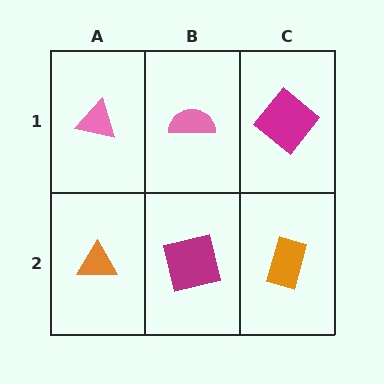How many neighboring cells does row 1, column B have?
3.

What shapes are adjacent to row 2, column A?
A pink triangle (row 1, column A), a magenta square (row 2, column B).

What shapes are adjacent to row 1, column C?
An orange rectangle (row 2, column C), a pink semicircle (row 1, column B).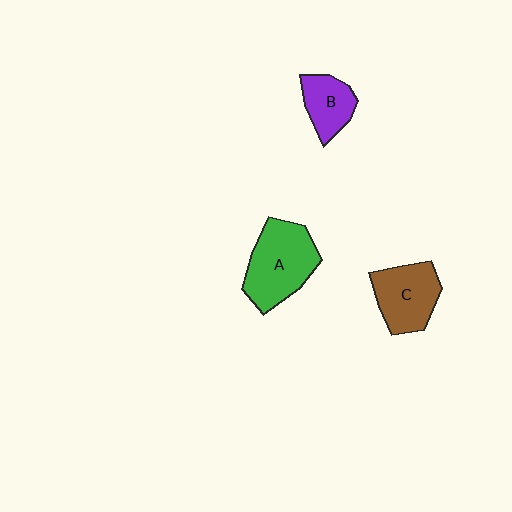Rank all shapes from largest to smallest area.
From largest to smallest: A (green), C (brown), B (purple).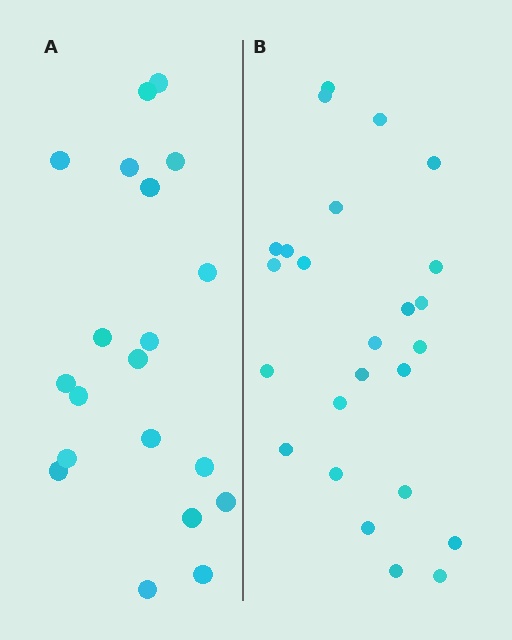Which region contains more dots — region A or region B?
Region B (the right region) has more dots.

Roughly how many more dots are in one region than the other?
Region B has about 5 more dots than region A.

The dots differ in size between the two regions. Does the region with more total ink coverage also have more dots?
No. Region A has more total ink coverage because its dots are larger, but region B actually contains more individual dots. Total area can be misleading — the number of items is what matters here.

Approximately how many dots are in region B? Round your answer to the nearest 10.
About 20 dots. (The exact count is 25, which rounds to 20.)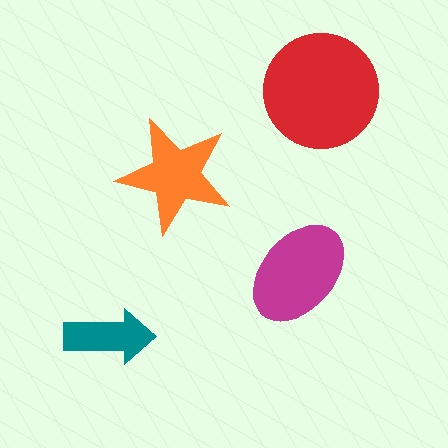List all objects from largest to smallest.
The red circle, the magenta ellipse, the orange star, the teal arrow.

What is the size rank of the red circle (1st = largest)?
1st.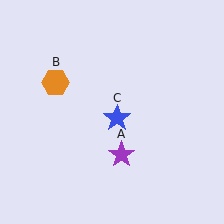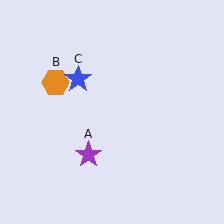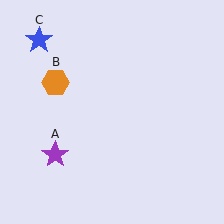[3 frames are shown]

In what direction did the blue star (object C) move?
The blue star (object C) moved up and to the left.